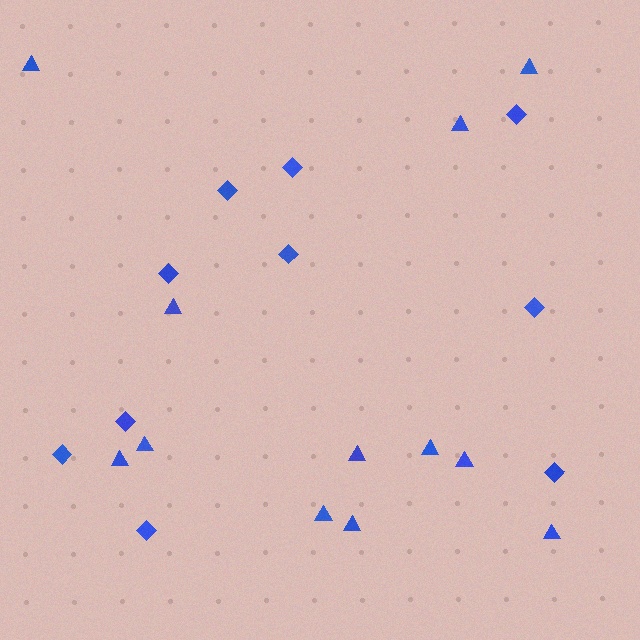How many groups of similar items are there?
There are 2 groups: one group of triangles (12) and one group of diamonds (10).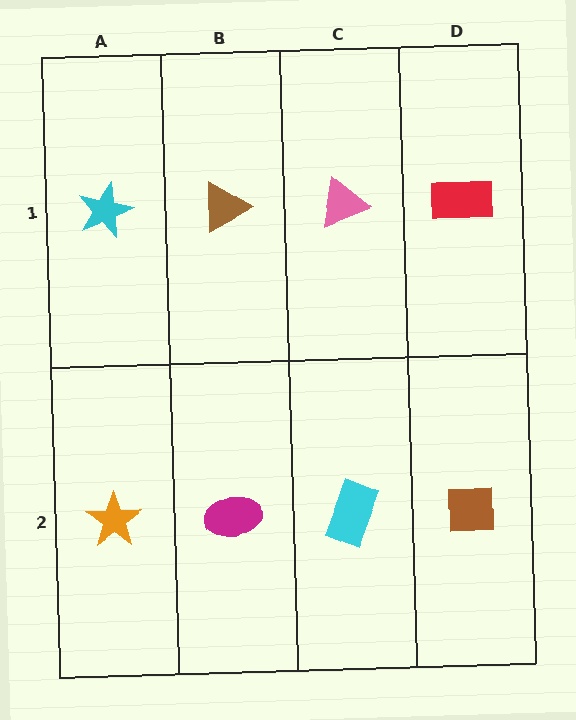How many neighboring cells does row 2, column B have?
3.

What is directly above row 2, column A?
A cyan star.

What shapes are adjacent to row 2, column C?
A pink triangle (row 1, column C), a magenta ellipse (row 2, column B), a brown square (row 2, column D).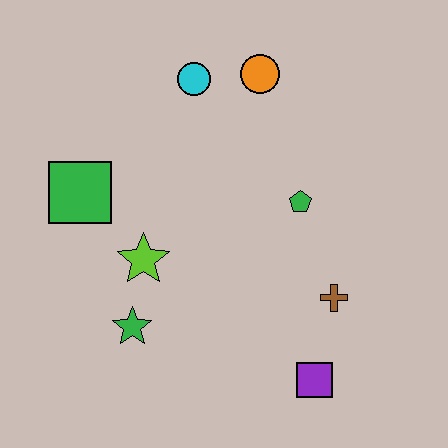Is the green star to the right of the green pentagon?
No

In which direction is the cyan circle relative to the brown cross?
The cyan circle is above the brown cross.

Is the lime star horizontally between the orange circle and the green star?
Yes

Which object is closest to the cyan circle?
The orange circle is closest to the cyan circle.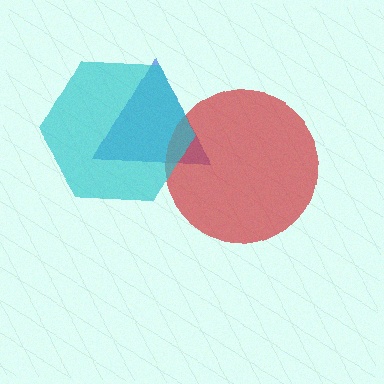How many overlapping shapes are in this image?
There are 3 overlapping shapes in the image.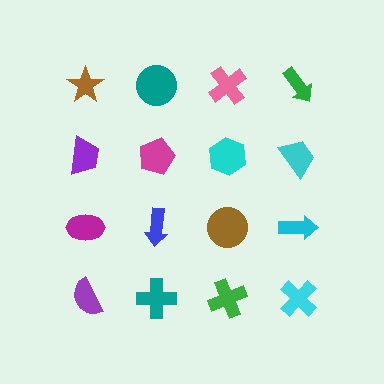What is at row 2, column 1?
A purple trapezoid.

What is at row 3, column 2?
A blue arrow.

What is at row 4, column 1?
A purple semicircle.